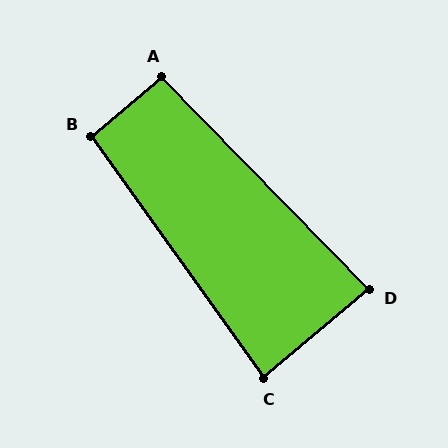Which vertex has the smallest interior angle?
C, at approximately 86 degrees.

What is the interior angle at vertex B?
Approximately 94 degrees (approximately right).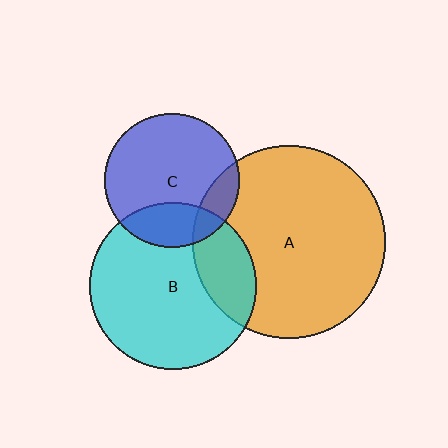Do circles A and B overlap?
Yes.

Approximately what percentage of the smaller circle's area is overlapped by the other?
Approximately 25%.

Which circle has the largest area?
Circle A (orange).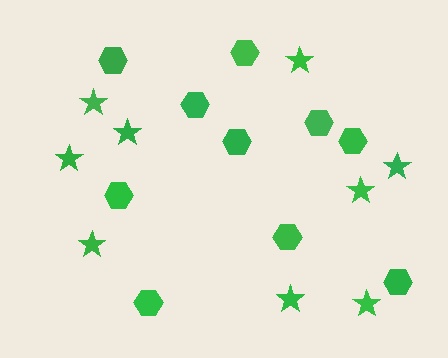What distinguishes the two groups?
There are 2 groups: one group of hexagons (10) and one group of stars (9).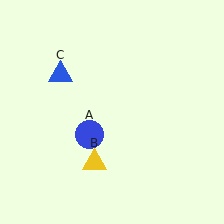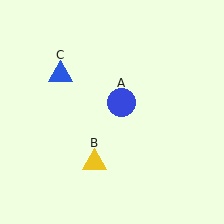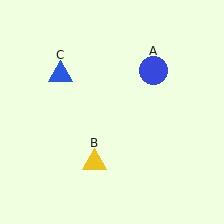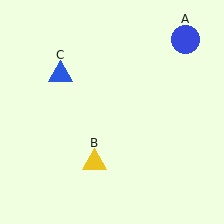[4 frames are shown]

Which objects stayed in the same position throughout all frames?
Yellow triangle (object B) and blue triangle (object C) remained stationary.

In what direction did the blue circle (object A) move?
The blue circle (object A) moved up and to the right.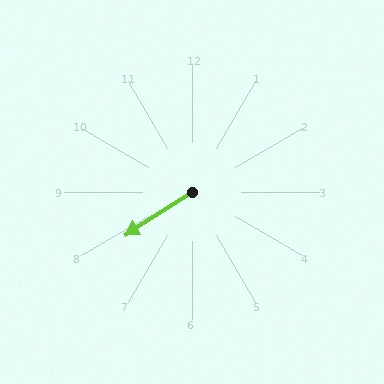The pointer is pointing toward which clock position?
Roughly 8 o'clock.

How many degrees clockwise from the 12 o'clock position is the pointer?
Approximately 237 degrees.